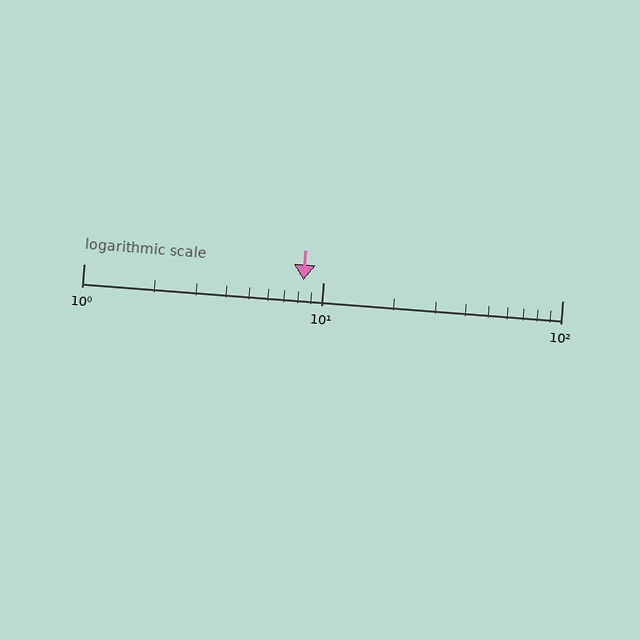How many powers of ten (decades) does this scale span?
The scale spans 2 decades, from 1 to 100.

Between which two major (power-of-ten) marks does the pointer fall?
The pointer is between 1 and 10.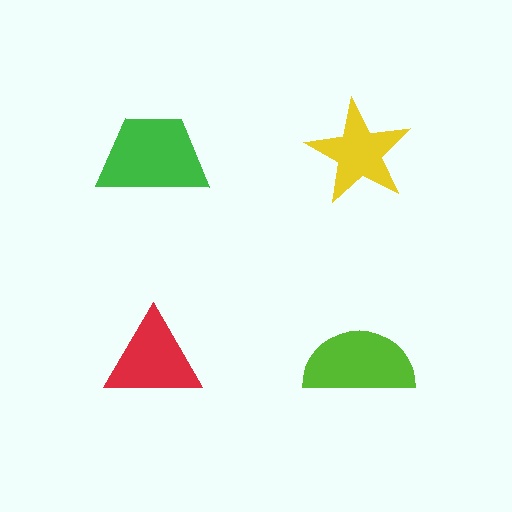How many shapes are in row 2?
2 shapes.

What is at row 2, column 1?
A red triangle.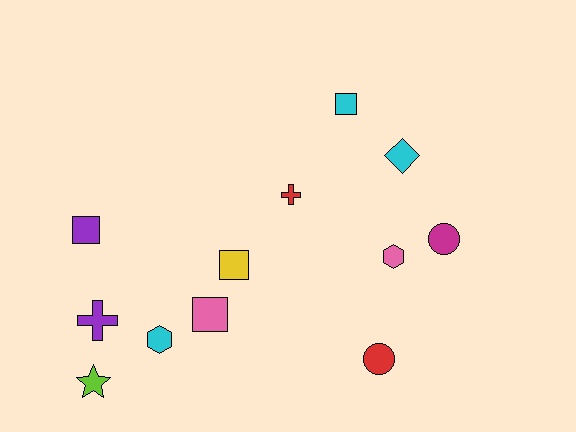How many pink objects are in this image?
There are 2 pink objects.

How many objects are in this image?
There are 12 objects.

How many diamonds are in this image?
There is 1 diamond.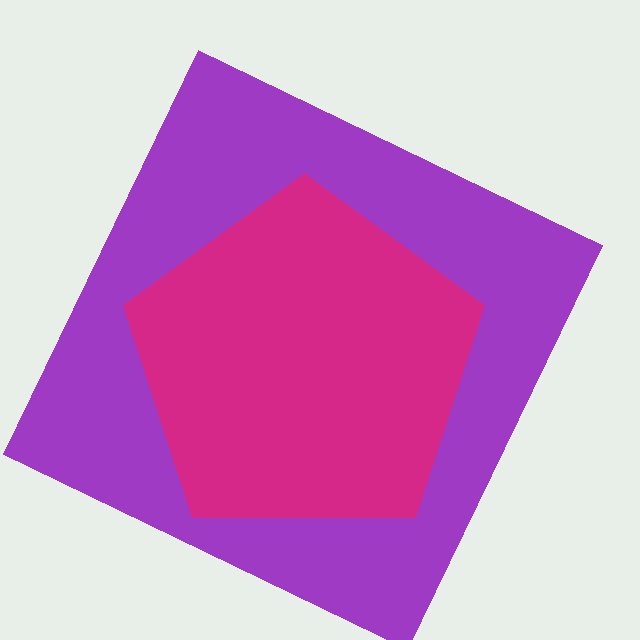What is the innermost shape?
The magenta pentagon.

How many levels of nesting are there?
2.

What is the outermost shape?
The purple square.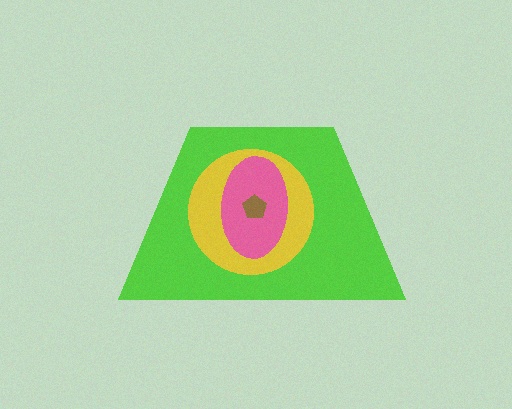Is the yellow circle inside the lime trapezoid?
Yes.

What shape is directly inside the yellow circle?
The pink ellipse.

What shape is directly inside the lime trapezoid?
The yellow circle.